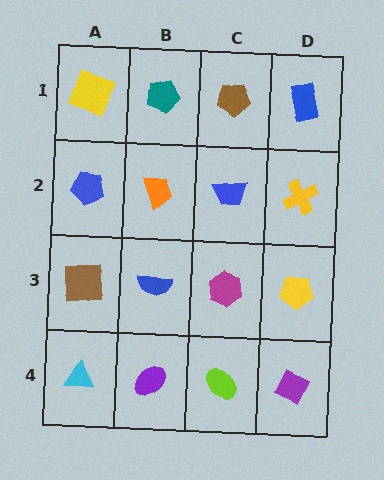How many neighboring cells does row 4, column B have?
3.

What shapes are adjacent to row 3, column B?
An orange trapezoid (row 2, column B), a purple ellipse (row 4, column B), a brown square (row 3, column A), a magenta hexagon (row 3, column C).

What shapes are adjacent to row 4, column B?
A blue semicircle (row 3, column B), a cyan triangle (row 4, column A), a lime ellipse (row 4, column C).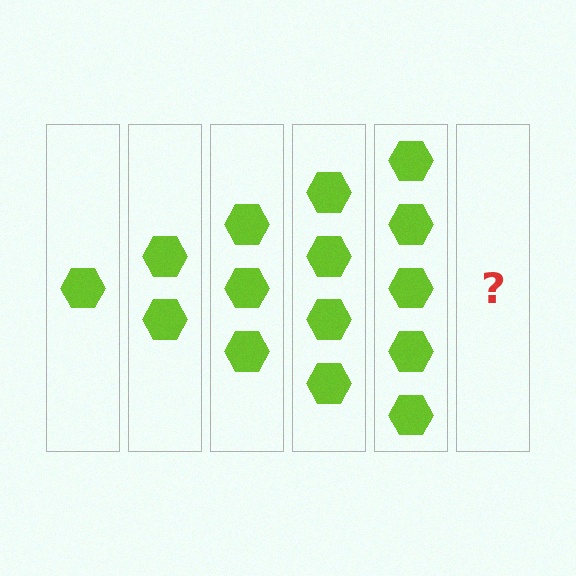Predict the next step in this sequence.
The next step is 6 hexagons.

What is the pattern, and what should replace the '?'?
The pattern is that each step adds one more hexagon. The '?' should be 6 hexagons.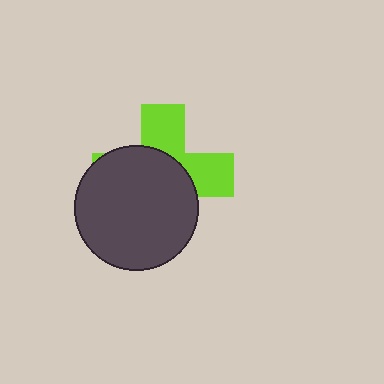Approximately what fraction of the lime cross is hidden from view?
Roughly 61% of the lime cross is hidden behind the dark gray circle.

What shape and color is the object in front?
The object in front is a dark gray circle.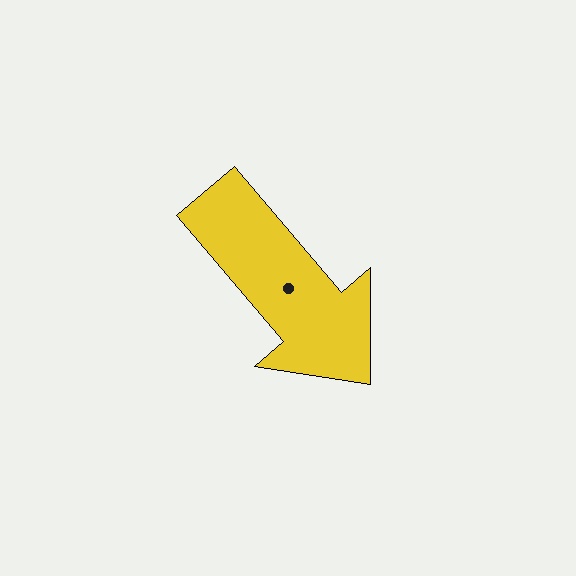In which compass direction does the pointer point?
Southeast.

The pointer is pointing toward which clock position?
Roughly 5 o'clock.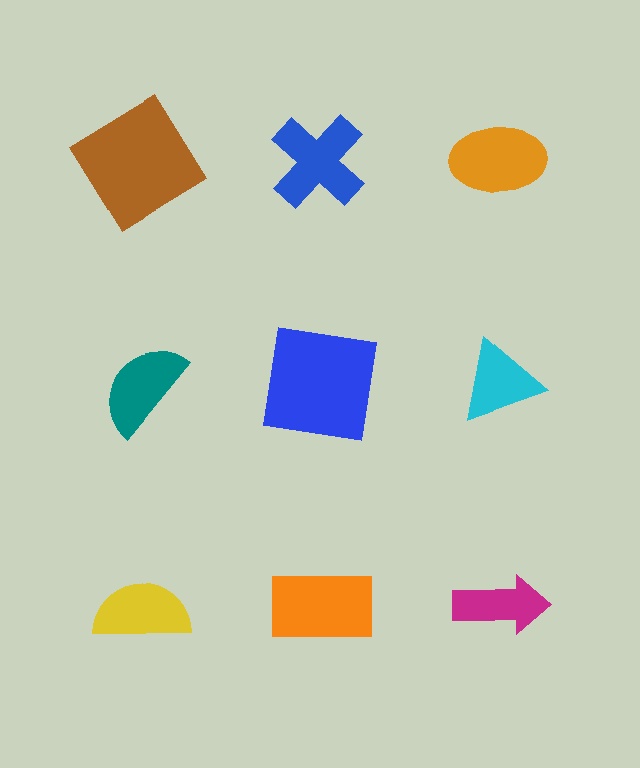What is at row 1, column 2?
A blue cross.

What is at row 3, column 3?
A magenta arrow.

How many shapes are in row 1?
3 shapes.